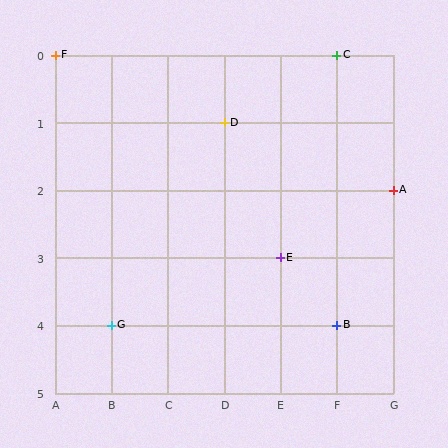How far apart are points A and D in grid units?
Points A and D are 3 columns and 1 row apart (about 3.2 grid units diagonally).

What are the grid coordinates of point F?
Point F is at grid coordinates (A, 0).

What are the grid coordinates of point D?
Point D is at grid coordinates (D, 1).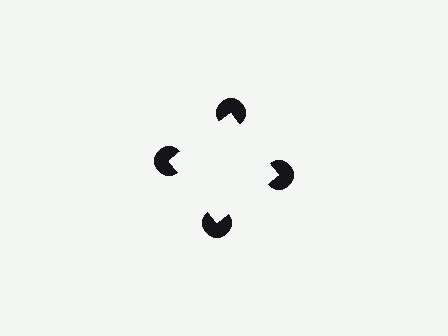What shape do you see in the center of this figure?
An illusory square — its edges are inferred from the aligned wedge cuts in the pac-man discs, not physically drawn.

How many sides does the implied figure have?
4 sides.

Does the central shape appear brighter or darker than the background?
It typically appears slightly brighter than the background, even though no actual brightness change is drawn.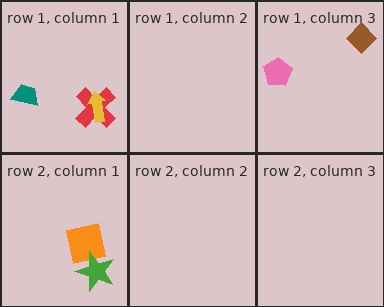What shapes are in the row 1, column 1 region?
The teal trapezoid, the red cross, the yellow arrow.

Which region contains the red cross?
The row 1, column 1 region.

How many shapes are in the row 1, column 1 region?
3.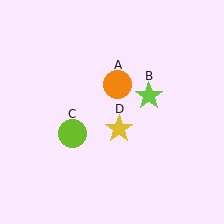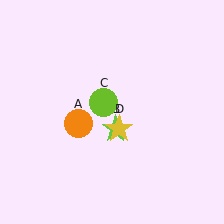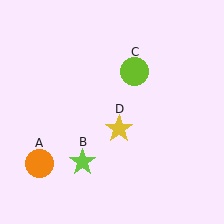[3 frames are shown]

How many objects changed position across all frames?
3 objects changed position: orange circle (object A), lime star (object B), lime circle (object C).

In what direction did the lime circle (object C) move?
The lime circle (object C) moved up and to the right.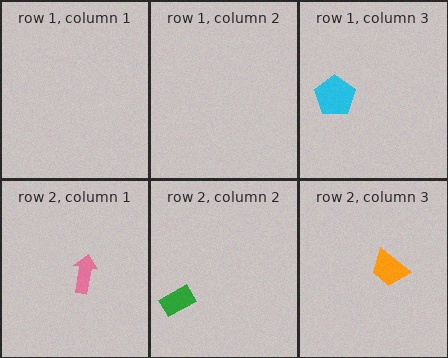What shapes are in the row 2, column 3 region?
The orange trapezoid.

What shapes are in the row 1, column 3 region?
The cyan pentagon.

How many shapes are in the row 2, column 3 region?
1.